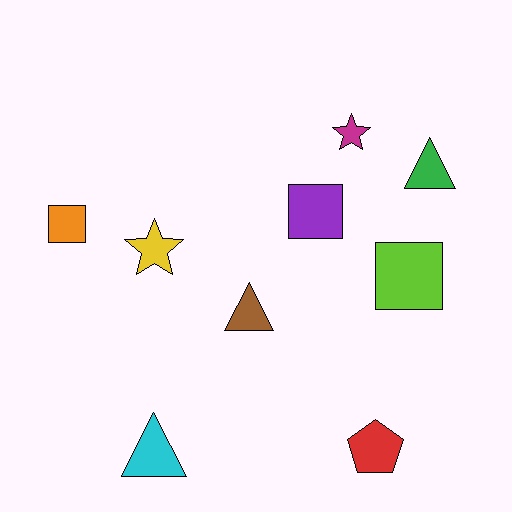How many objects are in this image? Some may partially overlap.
There are 9 objects.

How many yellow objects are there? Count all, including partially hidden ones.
There is 1 yellow object.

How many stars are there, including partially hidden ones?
There are 2 stars.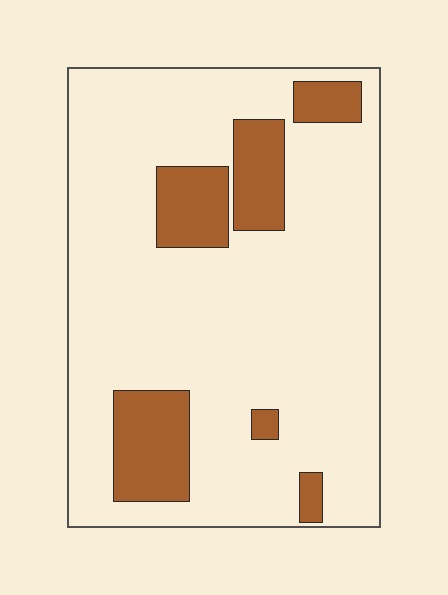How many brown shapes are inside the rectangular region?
6.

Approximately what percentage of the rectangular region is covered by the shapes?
Approximately 20%.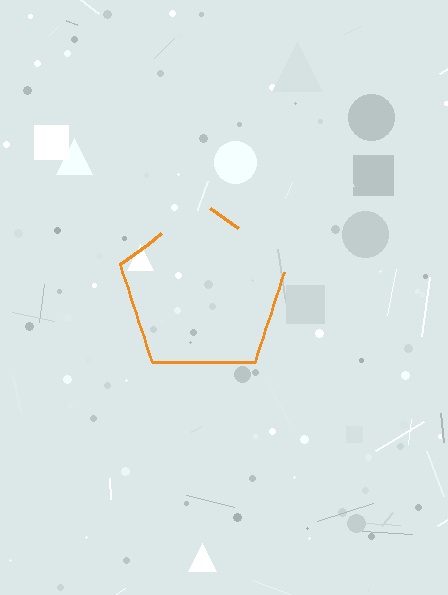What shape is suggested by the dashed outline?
The dashed outline suggests a pentagon.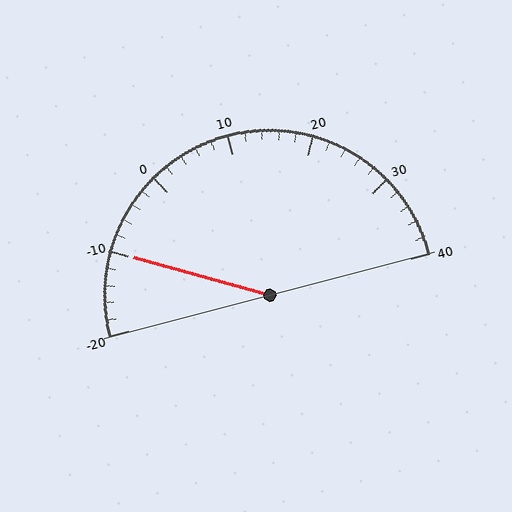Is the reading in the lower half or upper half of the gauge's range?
The reading is in the lower half of the range (-20 to 40).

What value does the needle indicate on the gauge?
The needle indicates approximately -10.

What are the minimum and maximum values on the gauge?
The gauge ranges from -20 to 40.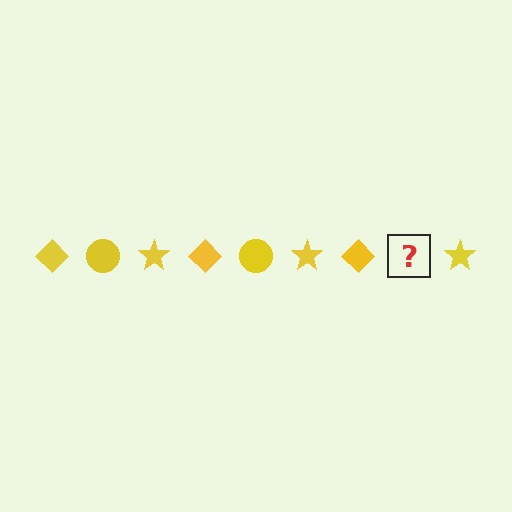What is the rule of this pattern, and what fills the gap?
The rule is that the pattern cycles through diamond, circle, star shapes in yellow. The gap should be filled with a yellow circle.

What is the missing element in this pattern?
The missing element is a yellow circle.